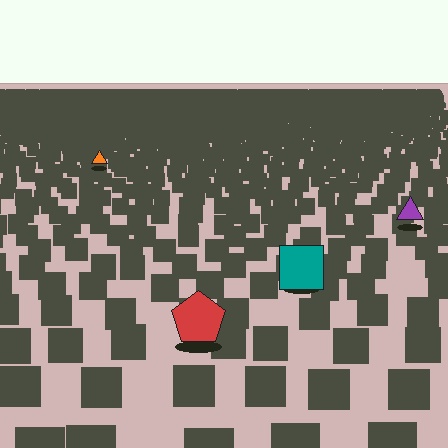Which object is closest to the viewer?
The red pentagon is closest. The texture marks near it are larger and more spread out.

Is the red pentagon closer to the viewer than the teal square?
Yes. The red pentagon is closer — you can tell from the texture gradient: the ground texture is coarser near it.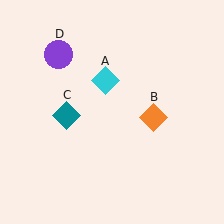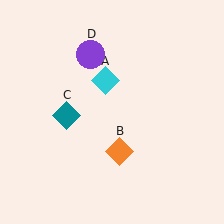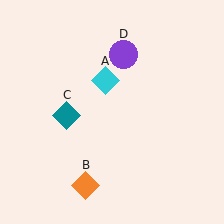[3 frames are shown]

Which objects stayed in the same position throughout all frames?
Cyan diamond (object A) and teal diamond (object C) remained stationary.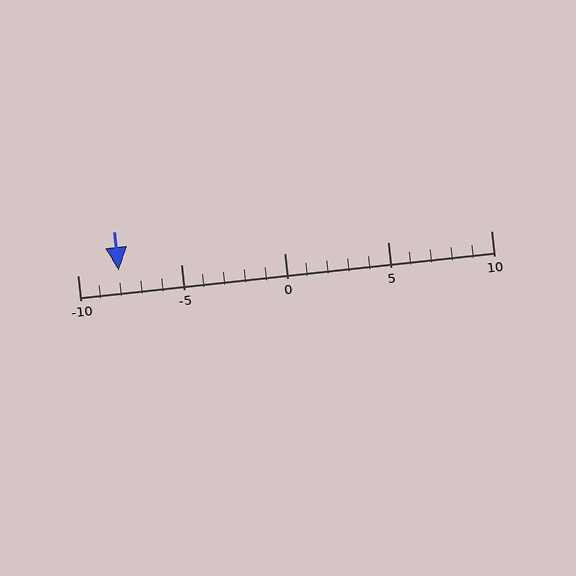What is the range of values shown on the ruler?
The ruler shows values from -10 to 10.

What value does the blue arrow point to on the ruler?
The blue arrow points to approximately -8.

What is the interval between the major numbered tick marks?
The major tick marks are spaced 5 units apart.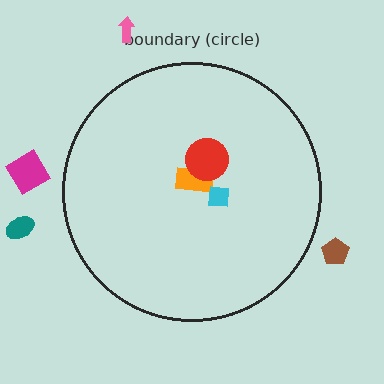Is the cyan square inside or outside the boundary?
Inside.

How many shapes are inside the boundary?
3 inside, 4 outside.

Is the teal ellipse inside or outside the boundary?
Outside.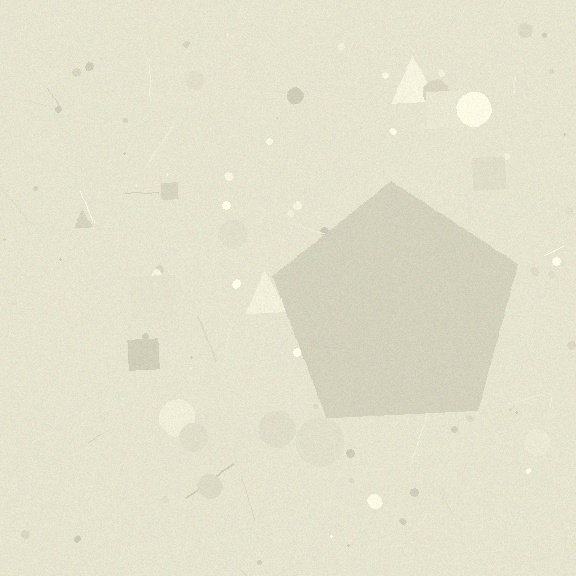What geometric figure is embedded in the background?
A pentagon is embedded in the background.